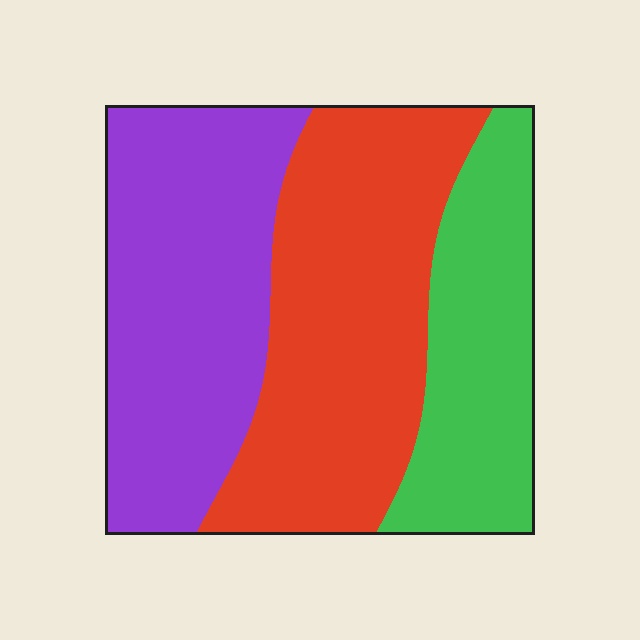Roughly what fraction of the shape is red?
Red takes up about two fifths (2/5) of the shape.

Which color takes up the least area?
Green, at roughly 25%.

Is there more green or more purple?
Purple.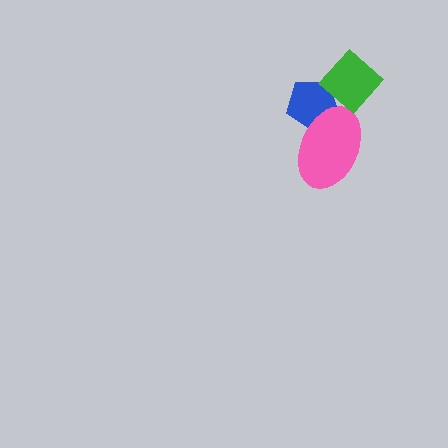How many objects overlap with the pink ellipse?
1 object overlaps with the pink ellipse.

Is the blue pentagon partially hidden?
Yes, it is partially covered by another shape.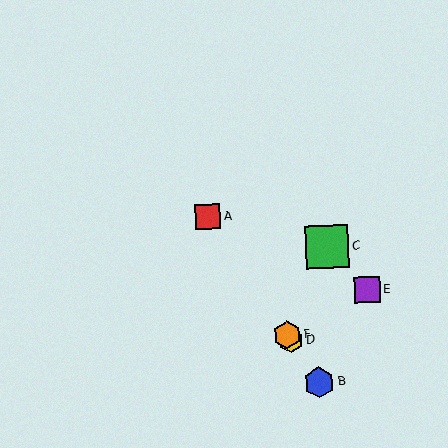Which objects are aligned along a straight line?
Objects A, B, D, F are aligned along a straight line.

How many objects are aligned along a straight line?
4 objects (A, B, D, F) are aligned along a straight line.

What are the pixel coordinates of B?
Object B is at (319, 382).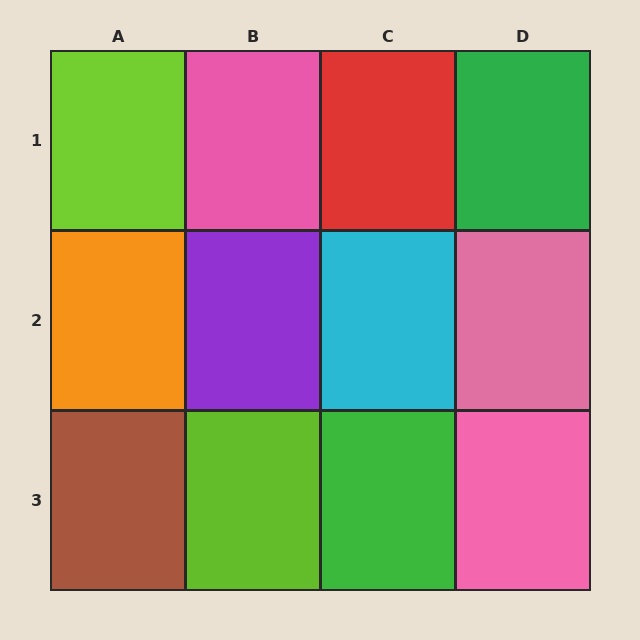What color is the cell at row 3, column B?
Lime.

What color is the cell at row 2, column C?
Cyan.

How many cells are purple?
1 cell is purple.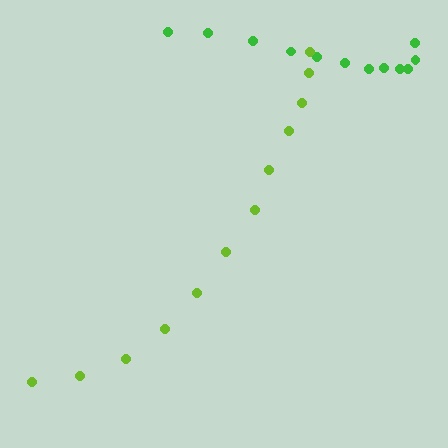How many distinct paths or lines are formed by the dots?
There are 2 distinct paths.